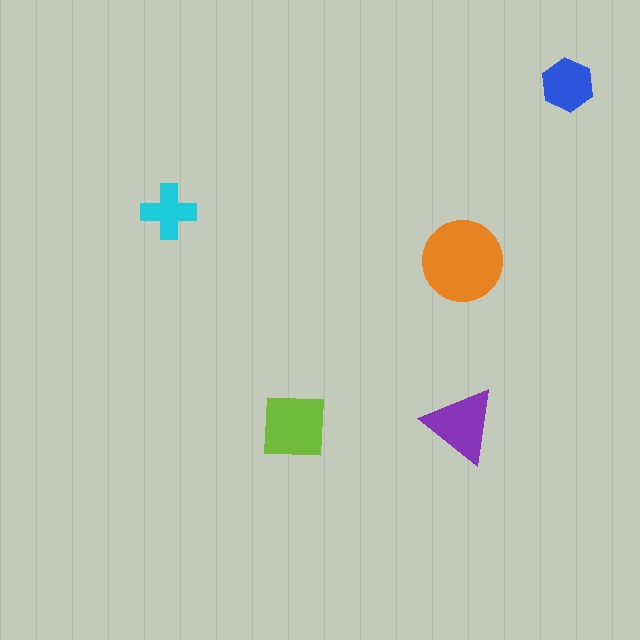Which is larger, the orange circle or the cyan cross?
The orange circle.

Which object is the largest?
The orange circle.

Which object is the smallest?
The cyan cross.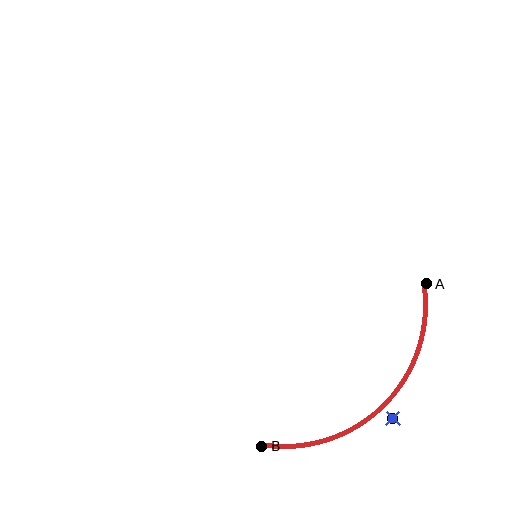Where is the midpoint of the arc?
The arc midpoint is the point on the curve farthest from the straight line joining A and B. It sits below and to the right of that line.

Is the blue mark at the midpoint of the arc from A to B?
No — the blue mark does not lie on the arc at all. It sits slightly outside the curve.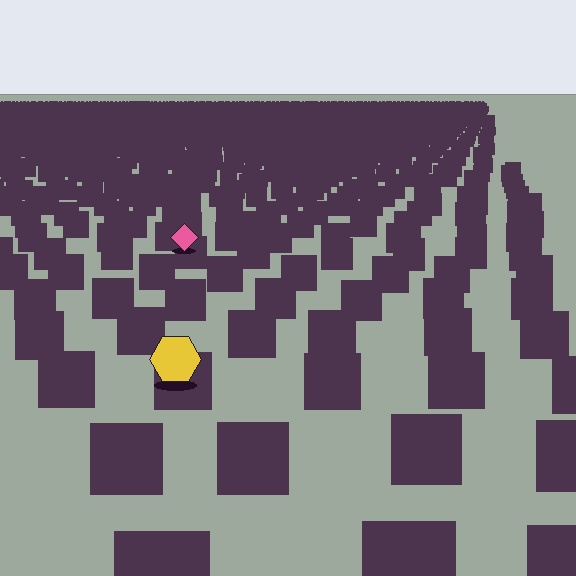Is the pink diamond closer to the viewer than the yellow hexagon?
No. The yellow hexagon is closer — you can tell from the texture gradient: the ground texture is coarser near it.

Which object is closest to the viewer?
The yellow hexagon is closest. The texture marks near it are larger and more spread out.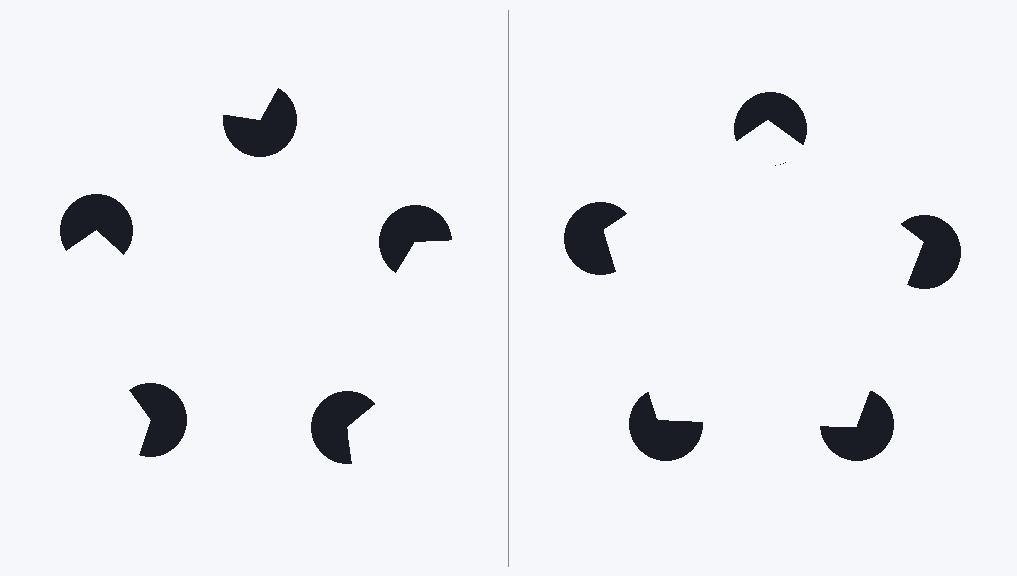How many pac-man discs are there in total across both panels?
10 — 5 on each side.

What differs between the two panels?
The pac-man discs are positioned identically on both sides; only the wedge orientations differ. On the right they align to a pentagon; on the left they are misaligned.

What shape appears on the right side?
An illusory pentagon.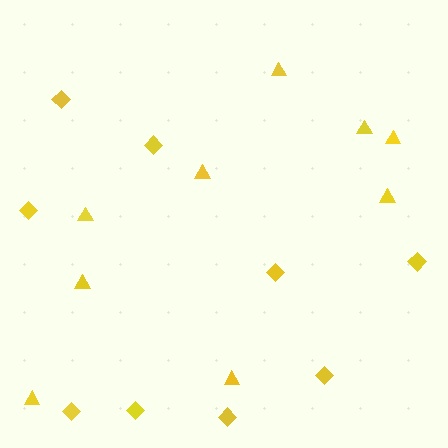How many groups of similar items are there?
There are 2 groups: one group of triangles (9) and one group of diamonds (9).